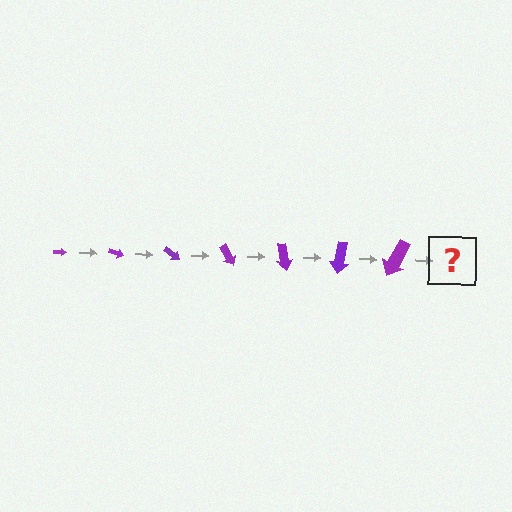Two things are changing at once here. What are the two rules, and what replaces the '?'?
The two rules are that the arrow grows larger each step and it rotates 20 degrees each step. The '?' should be an arrow, larger than the previous one and rotated 140 degrees from the start.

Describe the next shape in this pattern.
It should be an arrow, larger than the previous one and rotated 140 degrees from the start.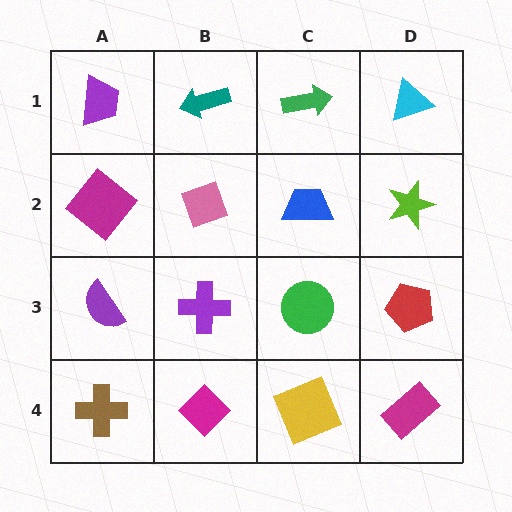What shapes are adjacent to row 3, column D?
A lime star (row 2, column D), a magenta rectangle (row 4, column D), a green circle (row 3, column C).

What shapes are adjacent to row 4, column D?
A red pentagon (row 3, column D), a yellow square (row 4, column C).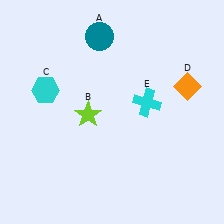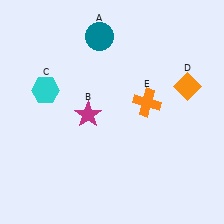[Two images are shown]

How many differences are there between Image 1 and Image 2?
There are 2 differences between the two images.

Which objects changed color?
B changed from lime to magenta. E changed from cyan to orange.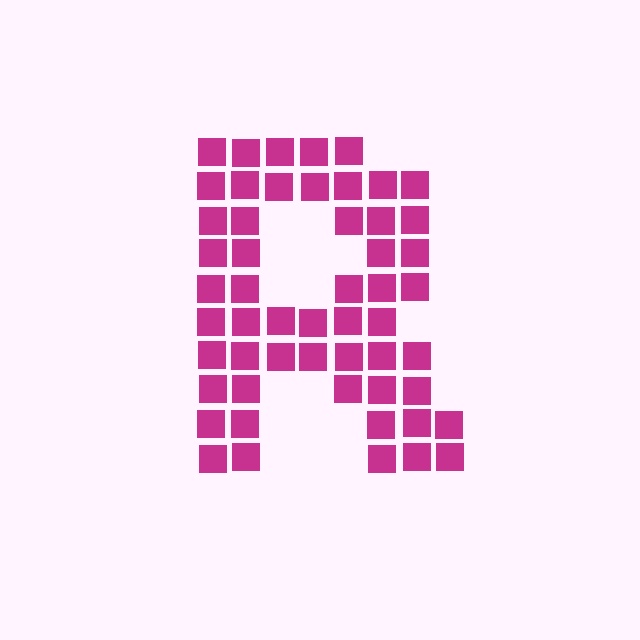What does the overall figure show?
The overall figure shows the letter R.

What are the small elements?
The small elements are squares.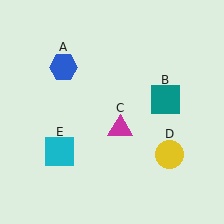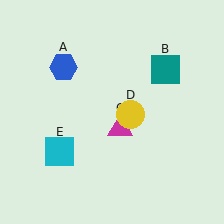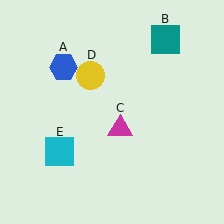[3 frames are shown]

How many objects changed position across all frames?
2 objects changed position: teal square (object B), yellow circle (object D).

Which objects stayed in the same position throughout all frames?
Blue hexagon (object A) and magenta triangle (object C) and cyan square (object E) remained stationary.